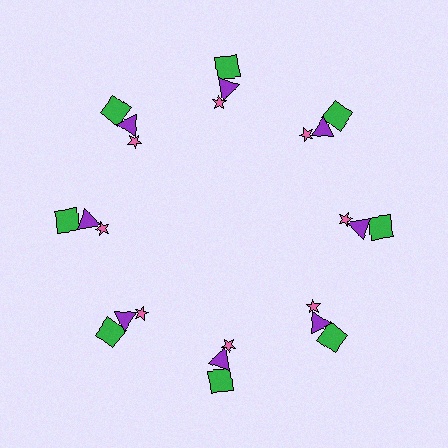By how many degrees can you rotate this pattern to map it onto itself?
The pattern maps onto itself every 45 degrees of rotation.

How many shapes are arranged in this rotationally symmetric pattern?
There are 24 shapes, arranged in 8 groups of 3.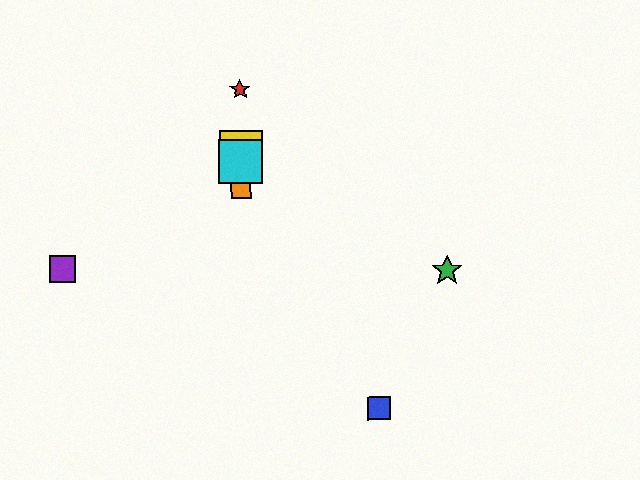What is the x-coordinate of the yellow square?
The yellow square is at x≈241.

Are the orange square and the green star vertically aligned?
No, the orange square is at x≈241 and the green star is at x≈447.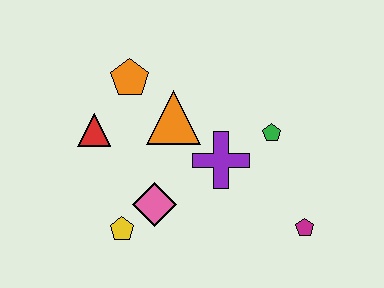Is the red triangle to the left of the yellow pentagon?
Yes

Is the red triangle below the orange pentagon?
Yes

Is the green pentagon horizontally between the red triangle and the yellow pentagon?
No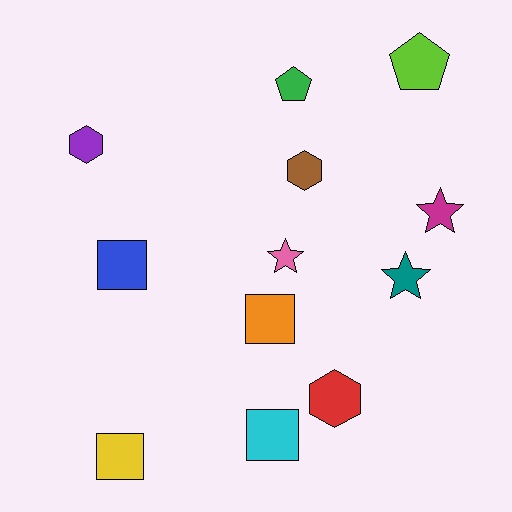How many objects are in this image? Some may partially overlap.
There are 12 objects.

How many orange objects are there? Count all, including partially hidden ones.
There is 1 orange object.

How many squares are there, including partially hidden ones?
There are 4 squares.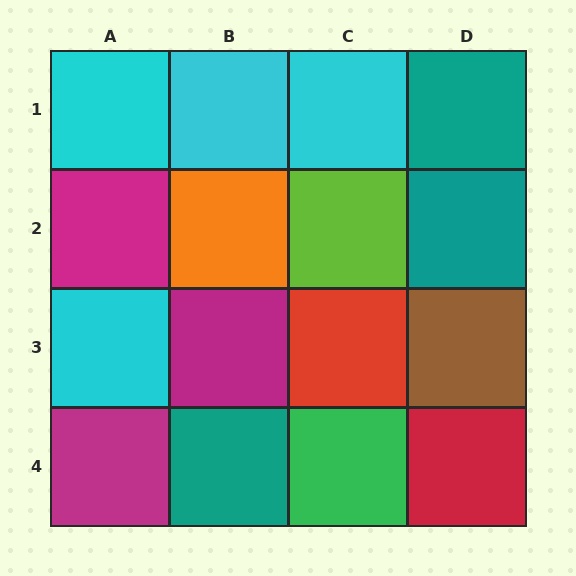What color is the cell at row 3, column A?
Cyan.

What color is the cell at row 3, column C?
Red.